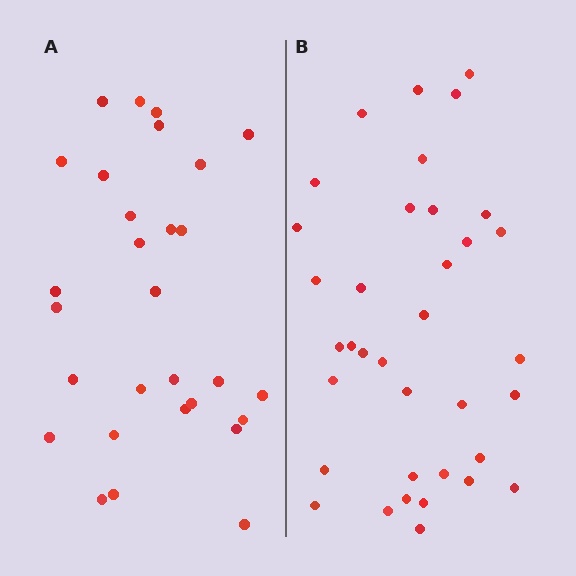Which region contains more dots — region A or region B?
Region B (the right region) has more dots.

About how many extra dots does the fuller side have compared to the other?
Region B has roughly 8 or so more dots than region A.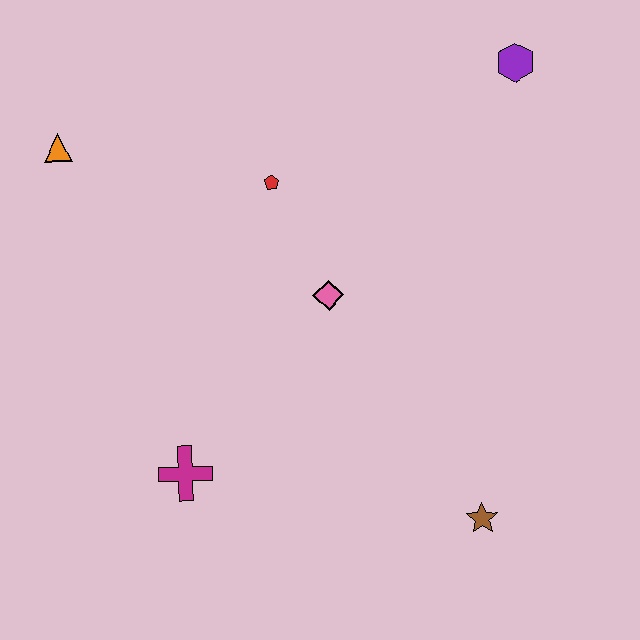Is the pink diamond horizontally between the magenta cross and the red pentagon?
No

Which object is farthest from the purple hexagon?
The magenta cross is farthest from the purple hexagon.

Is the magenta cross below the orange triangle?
Yes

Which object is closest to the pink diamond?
The red pentagon is closest to the pink diamond.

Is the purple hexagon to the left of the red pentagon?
No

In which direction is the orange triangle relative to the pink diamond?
The orange triangle is to the left of the pink diamond.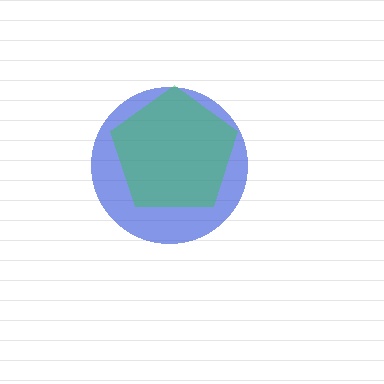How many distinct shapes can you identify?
There are 2 distinct shapes: a blue circle, a green pentagon.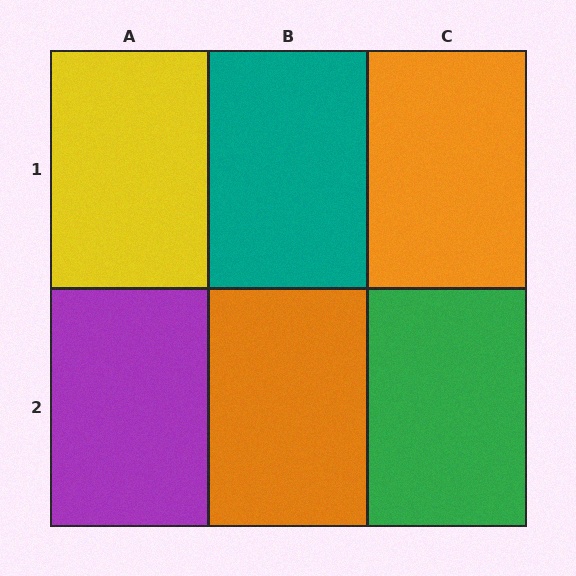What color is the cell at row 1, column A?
Yellow.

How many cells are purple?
1 cell is purple.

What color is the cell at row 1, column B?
Teal.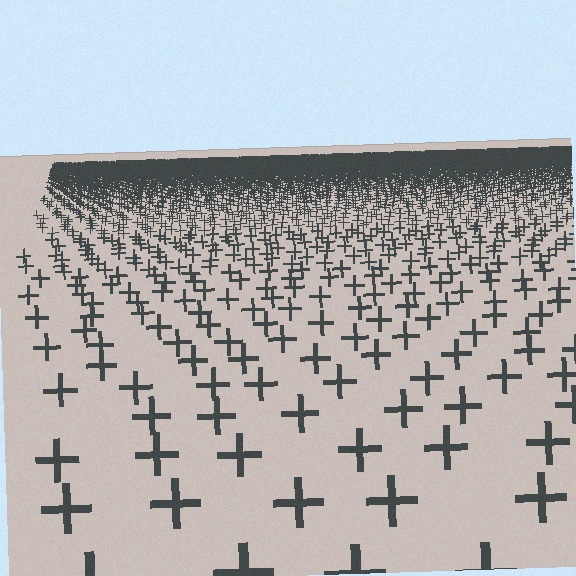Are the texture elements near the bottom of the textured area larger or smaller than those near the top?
Larger. Near the bottom, elements are closer to the viewer and appear at a bigger on-screen size.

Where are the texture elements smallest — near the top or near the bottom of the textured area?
Near the top.